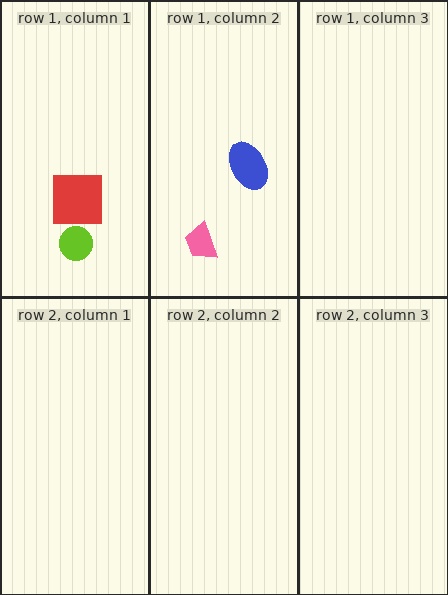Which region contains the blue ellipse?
The row 1, column 2 region.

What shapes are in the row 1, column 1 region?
The red square, the lime circle.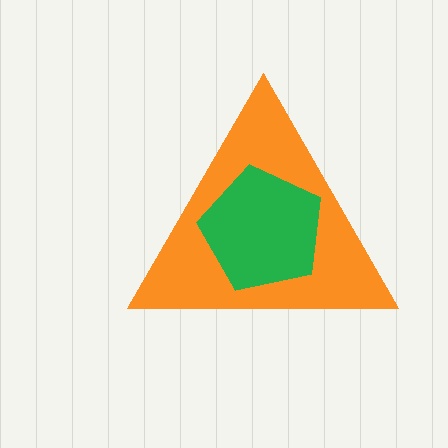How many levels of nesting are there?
2.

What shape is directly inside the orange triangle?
The green pentagon.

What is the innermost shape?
The green pentagon.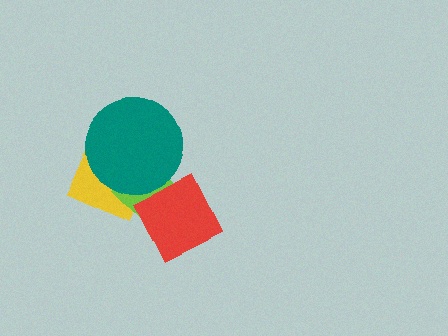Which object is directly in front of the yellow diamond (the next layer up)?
The lime diamond is directly in front of the yellow diamond.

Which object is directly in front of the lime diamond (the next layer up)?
The red diamond is directly in front of the lime diamond.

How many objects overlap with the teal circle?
3 objects overlap with the teal circle.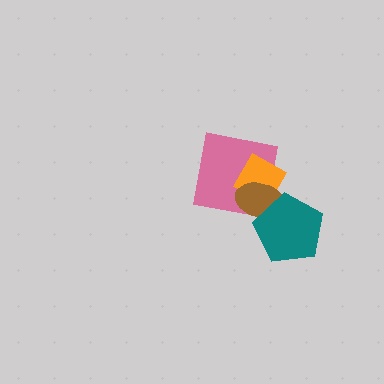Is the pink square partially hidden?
Yes, it is partially covered by another shape.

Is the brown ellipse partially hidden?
Yes, it is partially covered by another shape.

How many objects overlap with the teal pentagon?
2 objects overlap with the teal pentagon.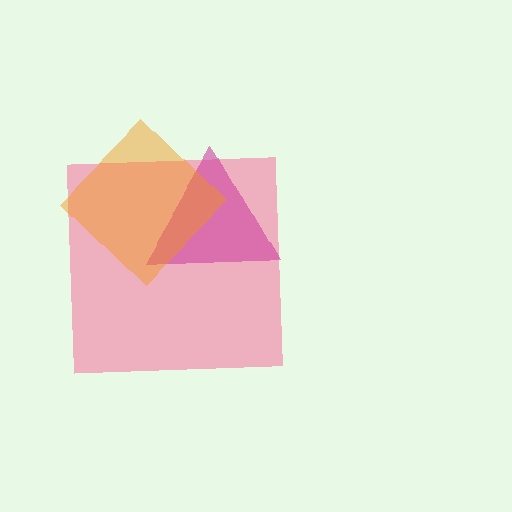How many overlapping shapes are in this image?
There are 3 overlapping shapes in the image.